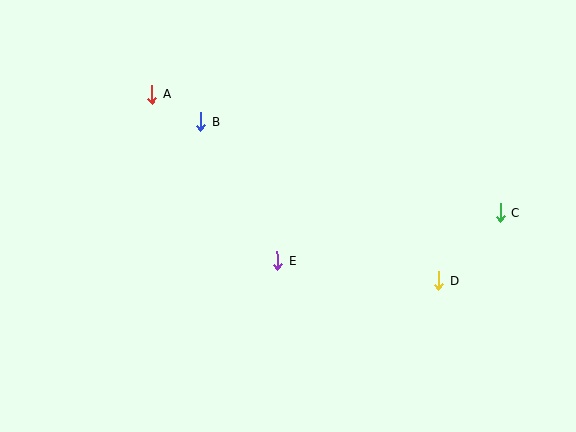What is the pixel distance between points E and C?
The distance between E and C is 228 pixels.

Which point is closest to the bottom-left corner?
Point E is closest to the bottom-left corner.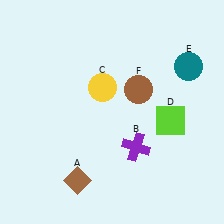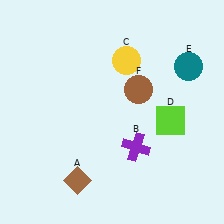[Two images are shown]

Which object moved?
The yellow circle (C) moved up.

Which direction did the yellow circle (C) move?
The yellow circle (C) moved up.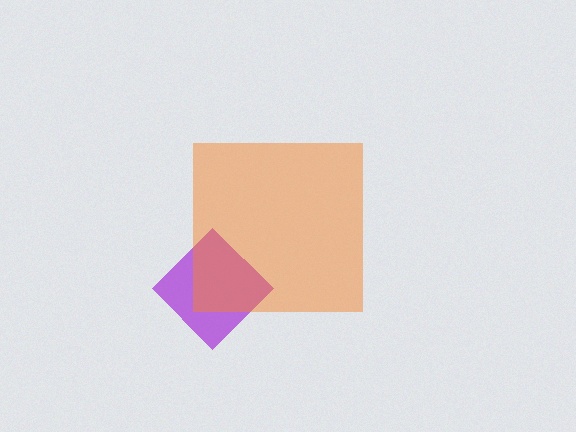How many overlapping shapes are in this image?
There are 2 overlapping shapes in the image.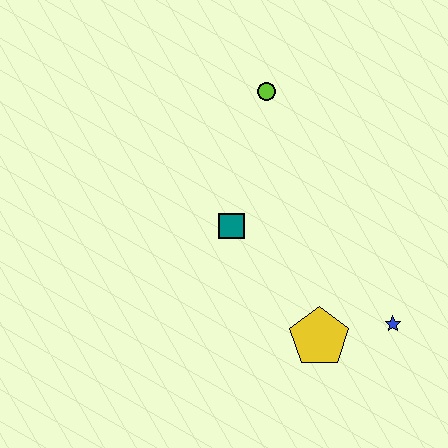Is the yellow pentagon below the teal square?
Yes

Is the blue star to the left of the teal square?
No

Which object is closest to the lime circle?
The teal square is closest to the lime circle.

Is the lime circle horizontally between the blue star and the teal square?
Yes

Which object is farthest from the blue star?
The lime circle is farthest from the blue star.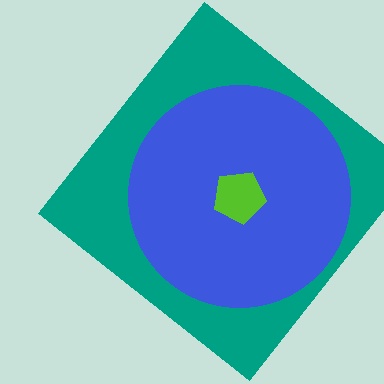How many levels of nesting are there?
3.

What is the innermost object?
The lime pentagon.